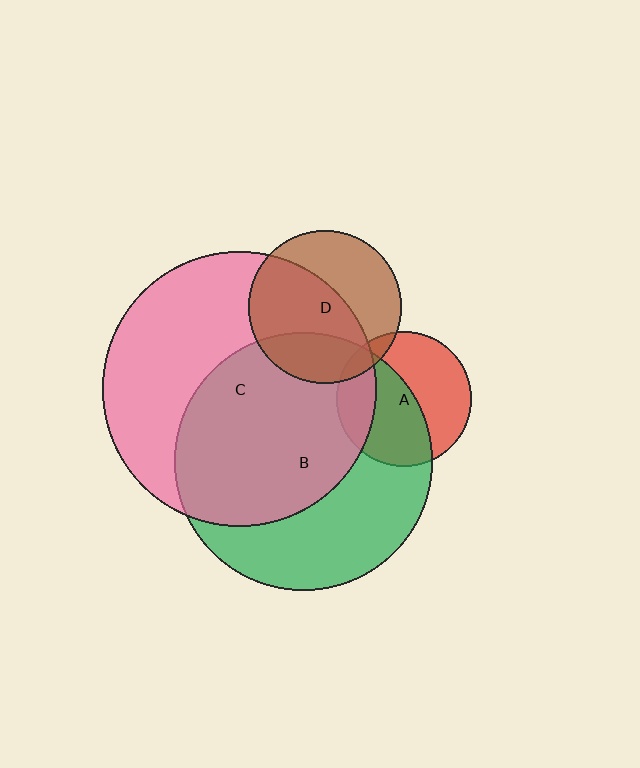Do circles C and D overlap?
Yes.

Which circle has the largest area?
Circle C (pink).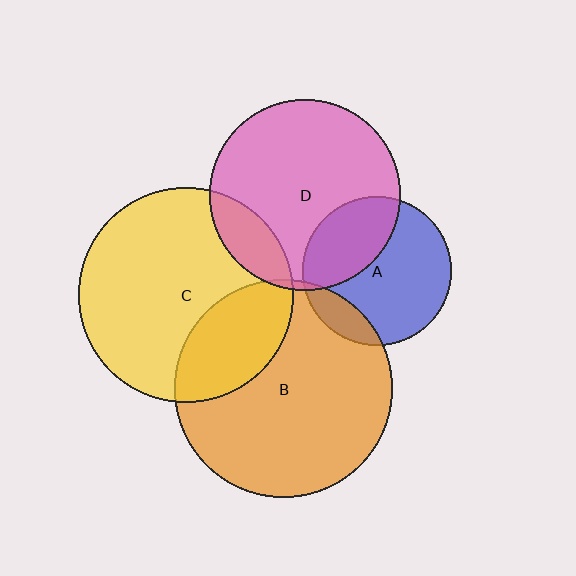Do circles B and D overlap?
Yes.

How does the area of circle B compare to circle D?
Approximately 1.3 times.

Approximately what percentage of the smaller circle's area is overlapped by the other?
Approximately 5%.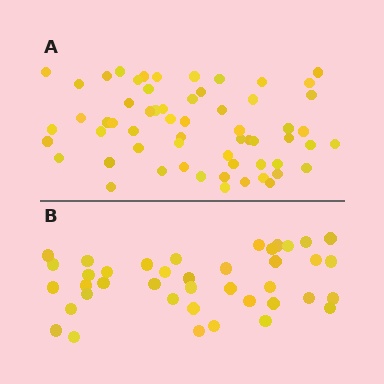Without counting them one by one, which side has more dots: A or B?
Region A (the top region) has more dots.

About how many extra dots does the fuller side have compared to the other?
Region A has approximately 20 more dots than region B.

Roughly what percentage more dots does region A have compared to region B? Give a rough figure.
About 50% more.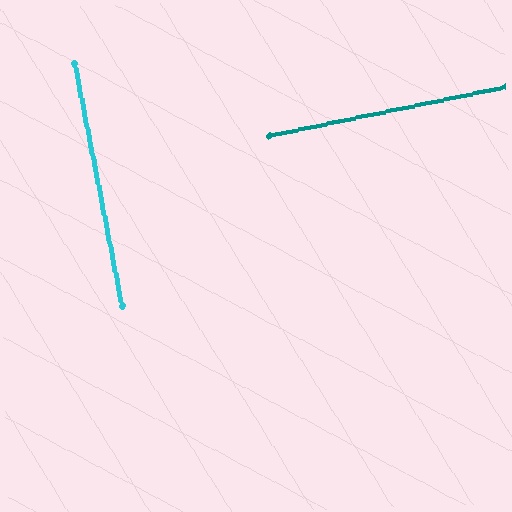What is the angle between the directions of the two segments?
Approximately 89 degrees.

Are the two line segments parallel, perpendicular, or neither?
Perpendicular — they meet at approximately 89°.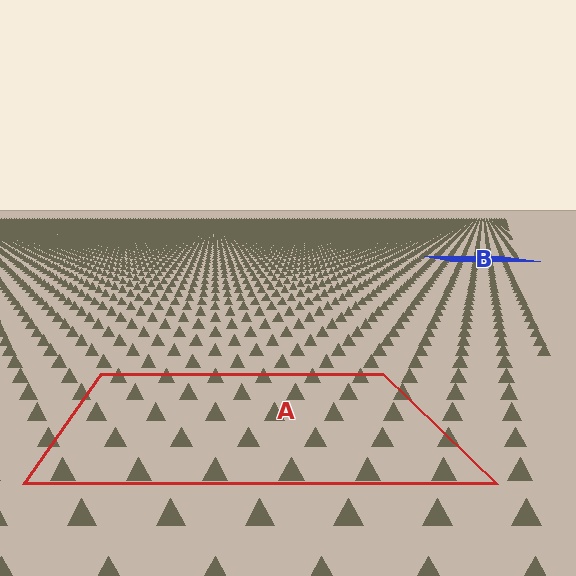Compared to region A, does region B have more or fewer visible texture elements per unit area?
Region B has more texture elements per unit area — they are packed more densely because it is farther away.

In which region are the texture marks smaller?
The texture marks are smaller in region B, because it is farther away.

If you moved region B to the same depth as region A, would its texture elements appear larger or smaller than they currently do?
They would appear larger. At a closer depth, the same texture elements are projected at a bigger on-screen size.